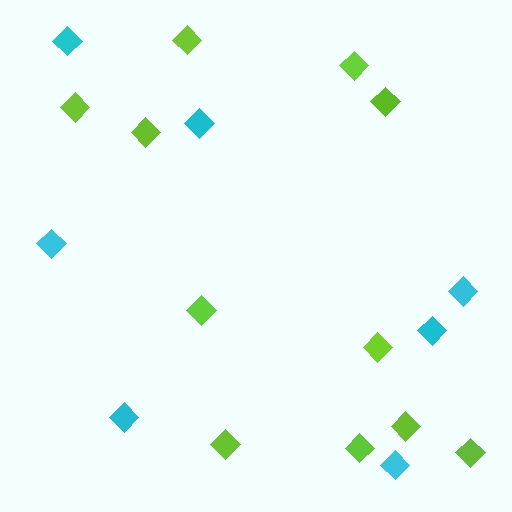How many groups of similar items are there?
There are 2 groups: one group of cyan diamonds (7) and one group of lime diamonds (11).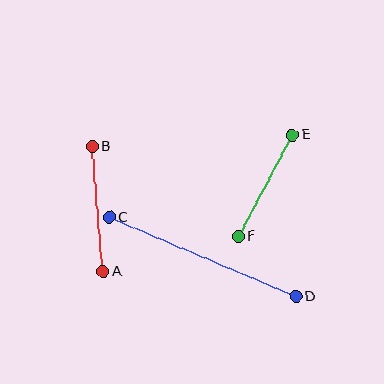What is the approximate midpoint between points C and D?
The midpoint is at approximately (203, 257) pixels.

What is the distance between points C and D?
The distance is approximately 203 pixels.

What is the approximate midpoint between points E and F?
The midpoint is at approximately (265, 185) pixels.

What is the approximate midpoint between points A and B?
The midpoint is at approximately (98, 209) pixels.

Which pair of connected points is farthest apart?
Points C and D are farthest apart.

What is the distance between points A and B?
The distance is approximately 126 pixels.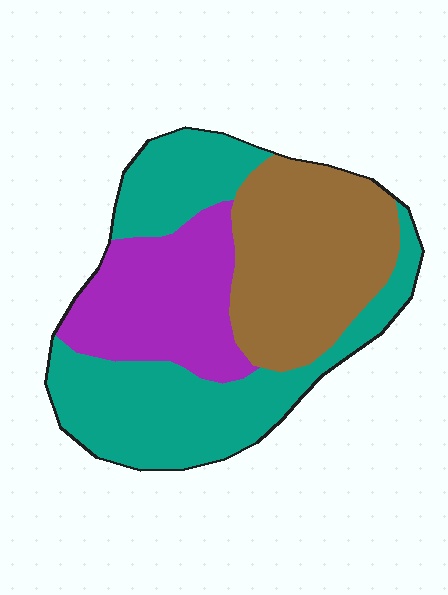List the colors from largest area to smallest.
From largest to smallest: teal, brown, purple.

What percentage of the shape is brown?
Brown takes up about one third (1/3) of the shape.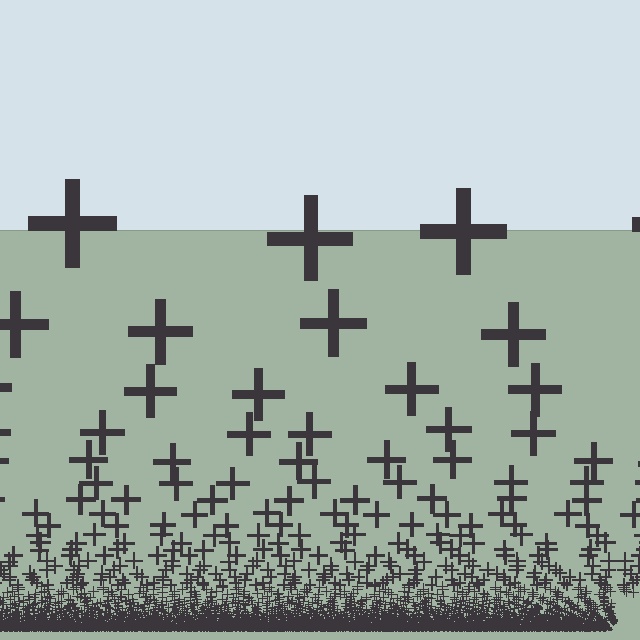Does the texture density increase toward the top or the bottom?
Density increases toward the bottom.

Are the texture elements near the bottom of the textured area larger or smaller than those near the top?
Smaller. The gradient is inverted — elements near the bottom are smaller and denser.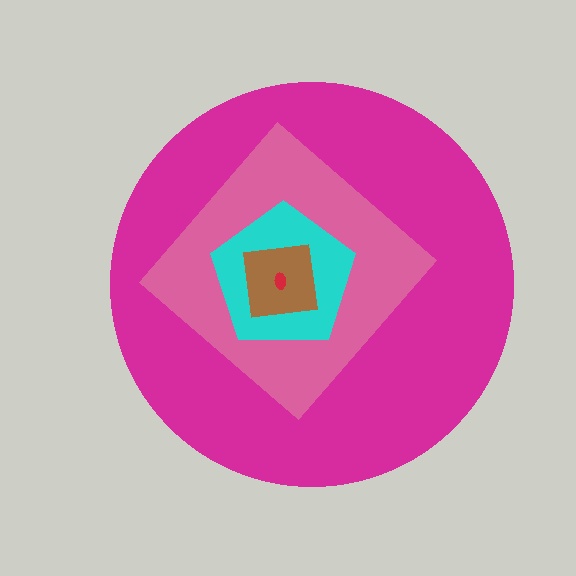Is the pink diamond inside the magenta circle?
Yes.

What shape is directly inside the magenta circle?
The pink diamond.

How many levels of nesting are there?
5.